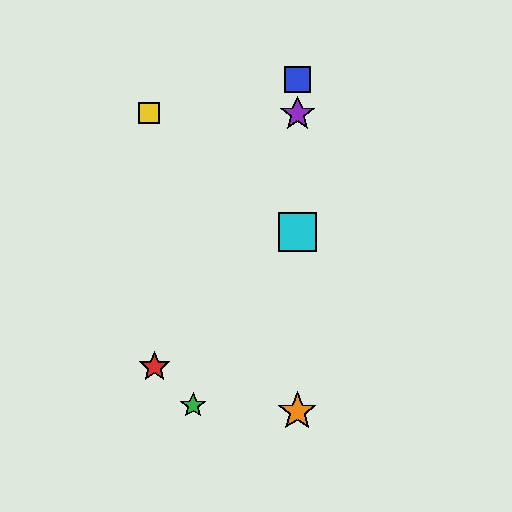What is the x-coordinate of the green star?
The green star is at x≈193.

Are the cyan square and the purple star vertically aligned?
Yes, both are at x≈297.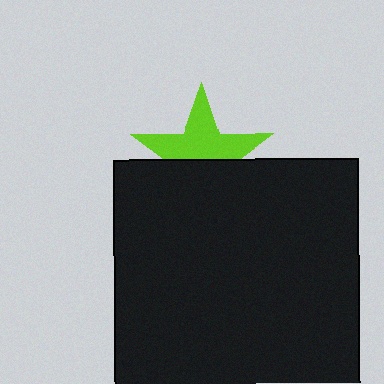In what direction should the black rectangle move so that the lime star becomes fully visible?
The black rectangle should move down. That is the shortest direction to clear the overlap and leave the lime star fully visible.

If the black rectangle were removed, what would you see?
You would see the complete lime star.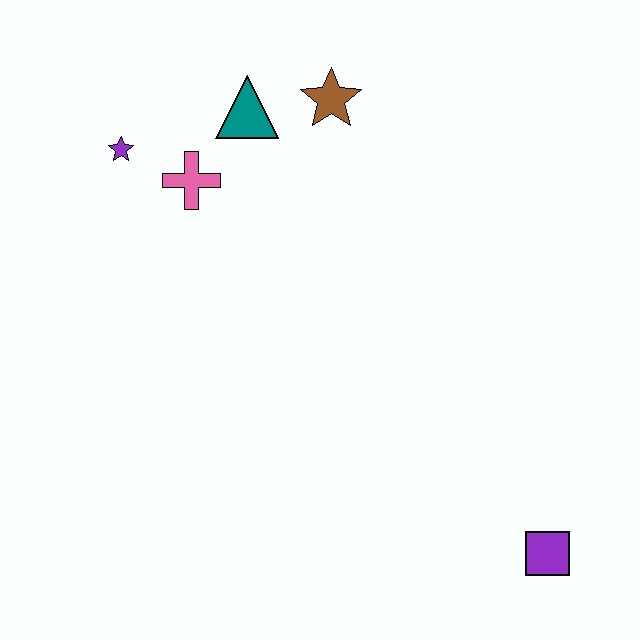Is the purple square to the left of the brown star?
No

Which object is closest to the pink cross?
The purple star is closest to the pink cross.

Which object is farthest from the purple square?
The purple star is farthest from the purple square.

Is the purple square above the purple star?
No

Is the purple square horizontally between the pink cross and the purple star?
No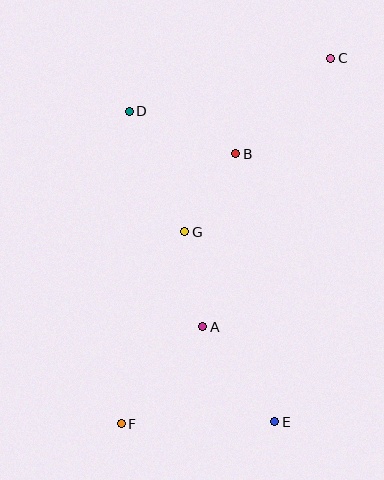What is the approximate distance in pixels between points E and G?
The distance between E and G is approximately 210 pixels.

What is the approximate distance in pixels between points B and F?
The distance between B and F is approximately 293 pixels.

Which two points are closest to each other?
Points B and G are closest to each other.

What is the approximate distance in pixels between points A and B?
The distance between A and B is approximately 176 pixels.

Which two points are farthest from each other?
Points C and F are farthest from each other.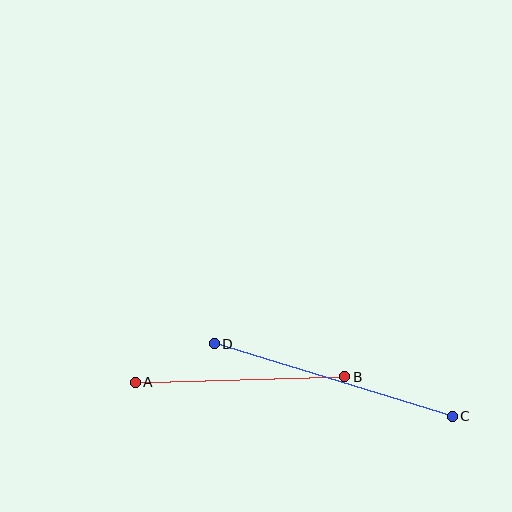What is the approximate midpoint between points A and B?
The midpoint is at approximately (240, 380) pixels.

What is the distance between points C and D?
The distance is approximately 249 pixels.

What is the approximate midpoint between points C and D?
The midpoint is at approximately (333, 380) pixels.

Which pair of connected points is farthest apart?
Points C and D are farthest apart.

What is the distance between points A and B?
The distance is approximately 210 pixels.